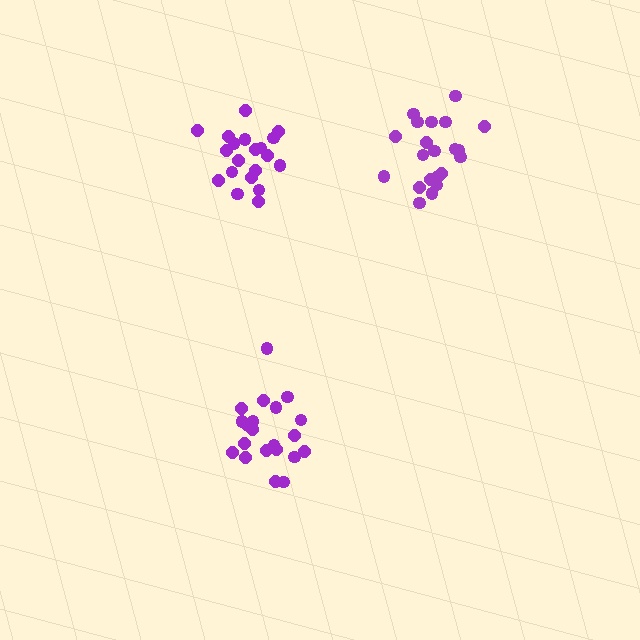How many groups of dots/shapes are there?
There are 3 groups.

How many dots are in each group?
Group 1: 21 dots, Group 2: 21 dots, Group 3: 20 dots (62 total).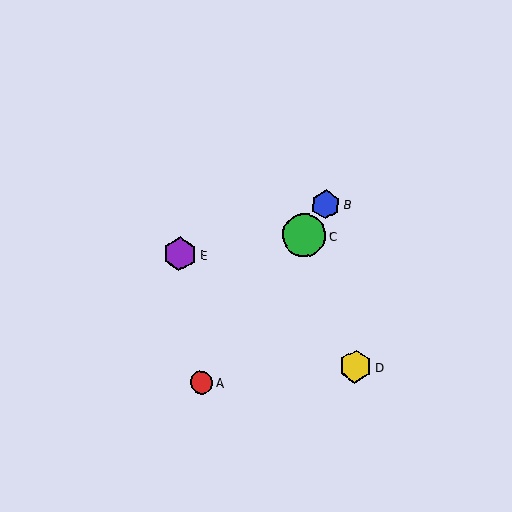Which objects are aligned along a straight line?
Objects A, B, C are aligned along a straight line.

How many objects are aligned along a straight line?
3 objects (A, B, C) are aligned along a straight line.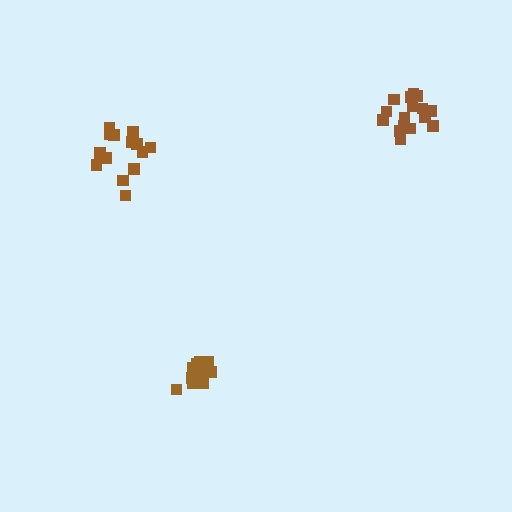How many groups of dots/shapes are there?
There are 3 groups.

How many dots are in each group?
Group 1: 14 dots, Group 2: 16 dots, Group 3: 15 dots (45 total).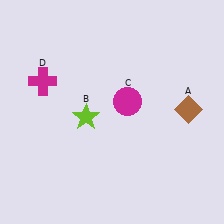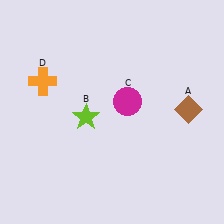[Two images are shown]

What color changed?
The cross (D) changed from magenta in Image 1 to orange in Image 2.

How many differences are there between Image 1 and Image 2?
There is 1 difference between the two images.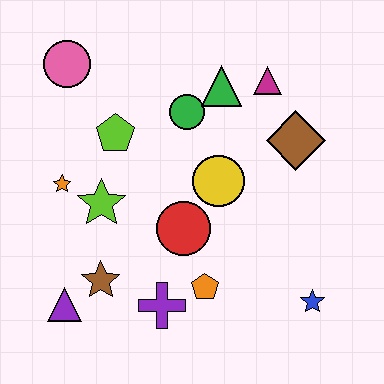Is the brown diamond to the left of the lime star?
No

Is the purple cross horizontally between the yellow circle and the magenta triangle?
No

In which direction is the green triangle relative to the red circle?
The green triangle is above the red circle.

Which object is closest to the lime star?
The orange star is closest to the lime star.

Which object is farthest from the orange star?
The blue star is farthest from the orange star.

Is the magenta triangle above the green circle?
Yes